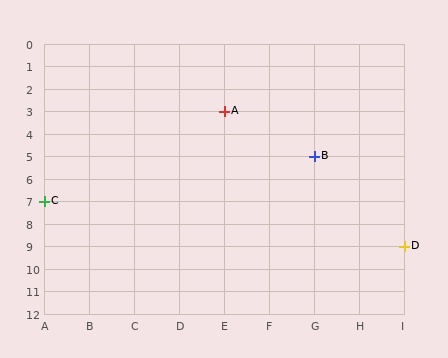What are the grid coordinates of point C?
Point C is at grid coordinates (A, 7).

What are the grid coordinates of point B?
Point B is at grid coordinates (G, 5).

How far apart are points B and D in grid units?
Points B and D are 2 columns and 4 rows apart (about 4.5 grid units diagonally).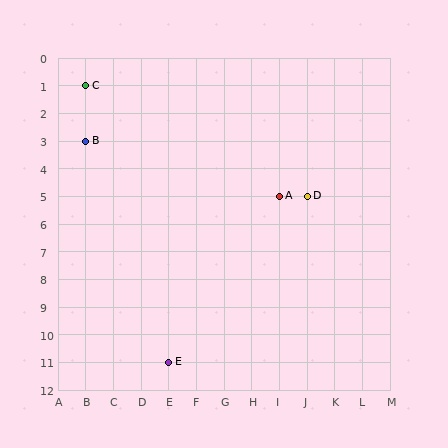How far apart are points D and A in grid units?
Points D and A are 1 column apart.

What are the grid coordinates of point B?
Point B is at grid coordinates (B, 3).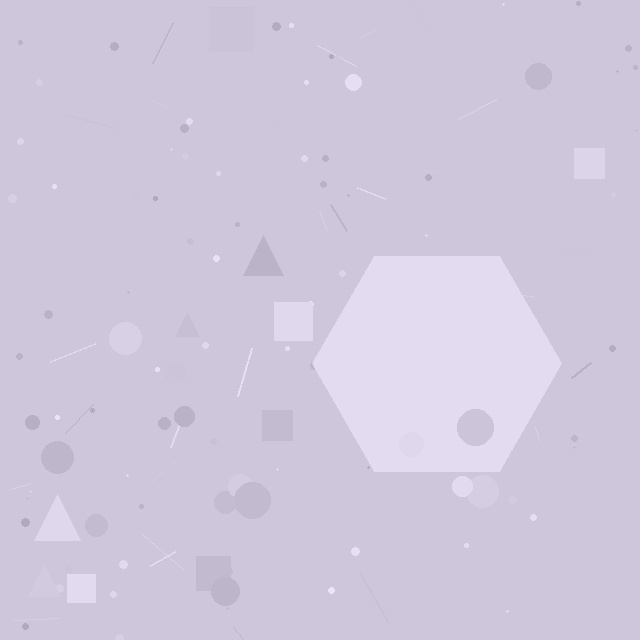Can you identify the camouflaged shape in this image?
The camouflaged shape is a hexagon.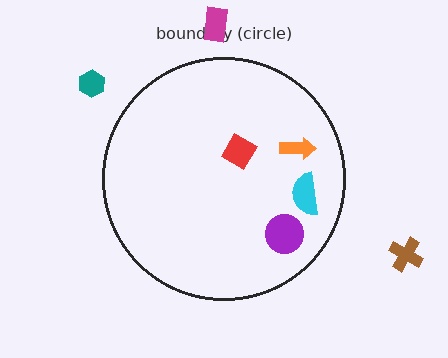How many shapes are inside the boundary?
4 inside, 3 outside.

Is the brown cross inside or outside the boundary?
Outside.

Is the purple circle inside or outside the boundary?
Inside.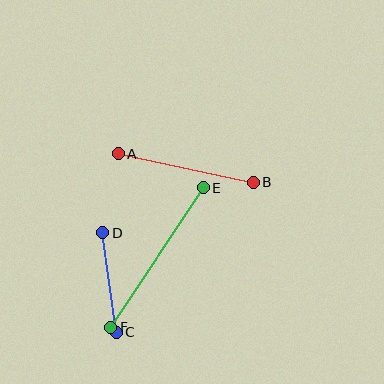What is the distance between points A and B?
The distance is approximately 138 pixels.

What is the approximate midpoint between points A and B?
The midpoint is at approximately (186, 168) pixels.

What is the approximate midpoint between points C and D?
The midpoint is at approximately (110, 282) pixels.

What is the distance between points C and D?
The distance is approximately 100 pixels.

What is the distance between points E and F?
The distance is approximately 167 pixels.